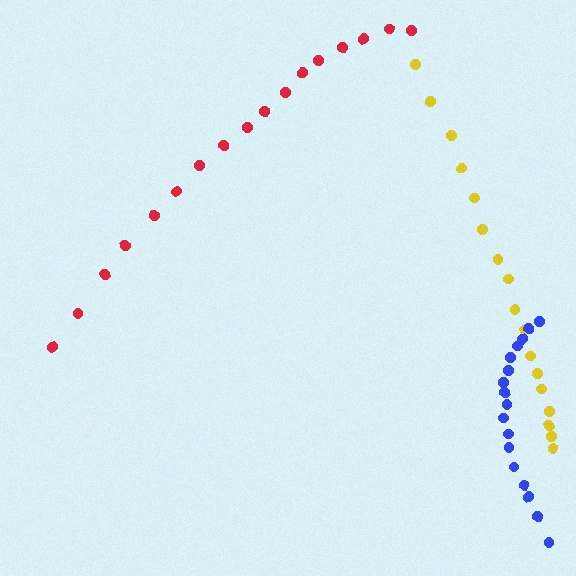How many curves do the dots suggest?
There are 3 distinct paths.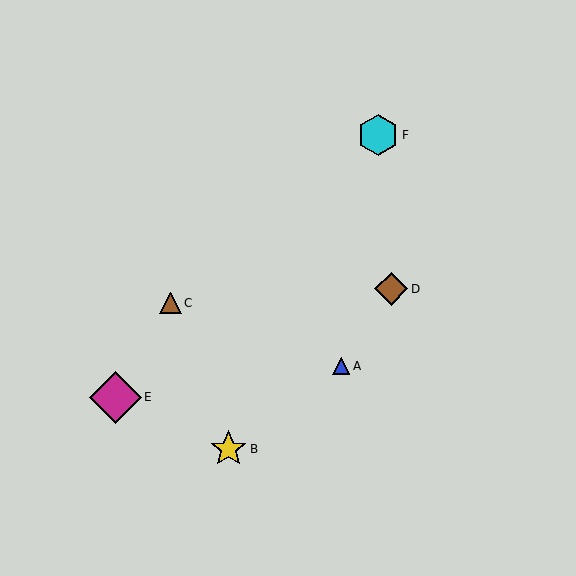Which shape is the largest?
The magenta diamond (labeled E) is the largest.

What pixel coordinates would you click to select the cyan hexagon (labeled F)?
Click at (378, 135) to select the cyan hexagon F.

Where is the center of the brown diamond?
The center of the brown diamond is at (391, 289).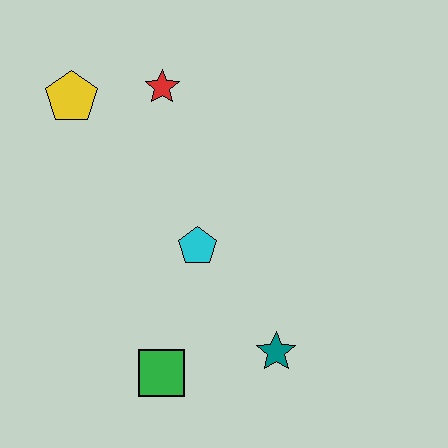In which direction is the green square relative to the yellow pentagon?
The green square is below the yellow pentagon.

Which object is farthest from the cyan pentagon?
The yellow pentagon is farthest from the cyan pentagon.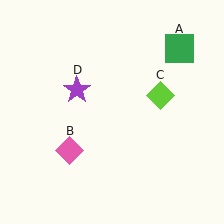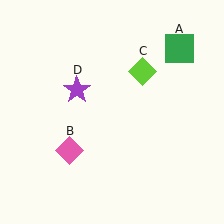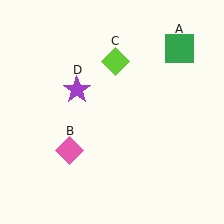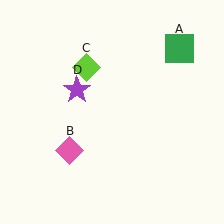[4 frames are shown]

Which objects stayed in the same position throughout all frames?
Green square (object A) and pink diamond (object B) and purple star (object D) remained stationary.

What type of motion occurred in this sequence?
The lime diamond (object C) rotated counterclockwise around the center of the scene.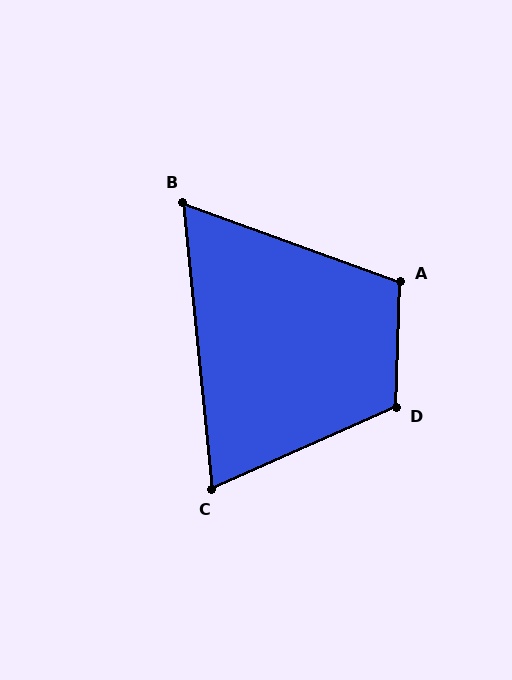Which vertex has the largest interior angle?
D, at approximately 116 degrees.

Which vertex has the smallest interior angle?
B, at approximately 64 degrees.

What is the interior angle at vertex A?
Approximately 108 degrees (obtuse).